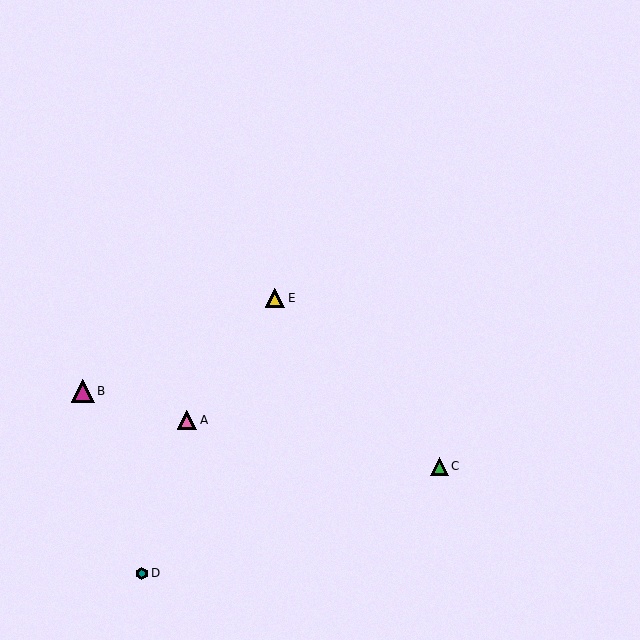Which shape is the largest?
The magenta triangle (labeled B) is the largest.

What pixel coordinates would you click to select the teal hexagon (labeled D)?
Click at (142, 574) to select the teal hexagon D.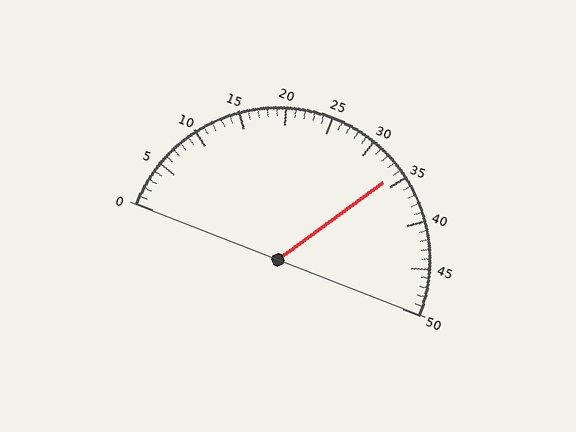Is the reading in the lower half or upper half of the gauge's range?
The reading is in the upper half of the range (0 to 50).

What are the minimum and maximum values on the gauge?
The gauge ranges from 0 to 50.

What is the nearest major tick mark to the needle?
The nearest major tick mark is 35.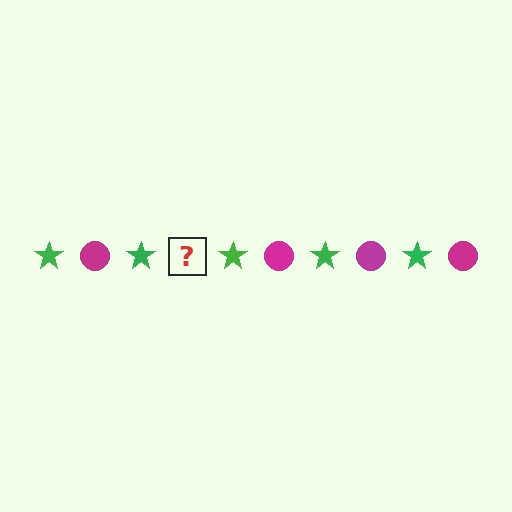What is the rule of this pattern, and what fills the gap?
The rule is that the pattern alternates between green star and magenta circle. The gap should be filled with a magenta circle.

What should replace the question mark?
The question mark should be replaced with a magenta circle.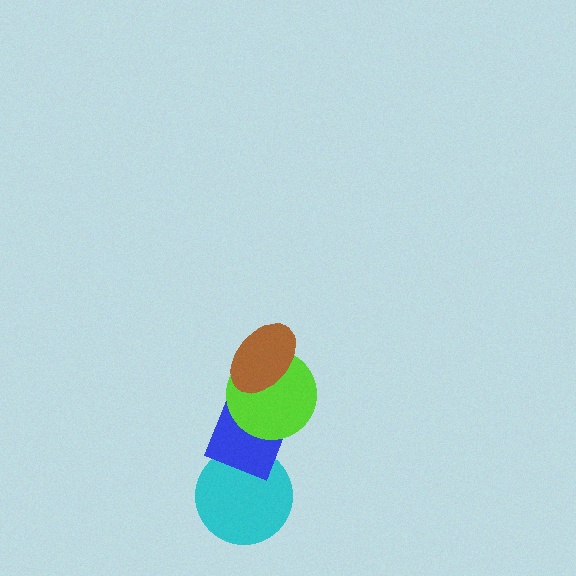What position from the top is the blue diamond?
The blue diamond is 3rd from the top.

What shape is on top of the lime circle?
The brown ellipse is on top of the lime circle.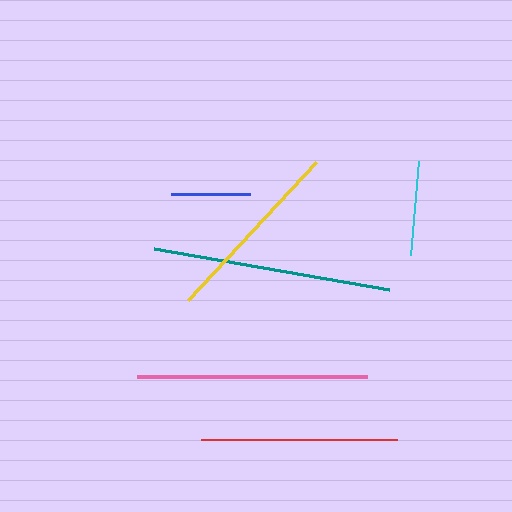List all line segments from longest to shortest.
From longest to shortest: teal, pink, red, yellow, cyan, blue.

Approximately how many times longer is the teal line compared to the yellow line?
The teal line is approximately 1.3 times the length of the yellow line.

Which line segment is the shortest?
The blue line is the shortest at approximately 79 pixels.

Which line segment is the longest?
The teal line is the longest at approximately 238 pixels.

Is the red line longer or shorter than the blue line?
The red line is longer than the blue line.